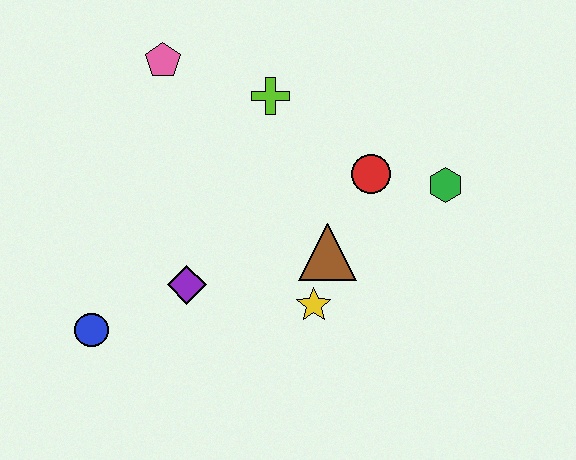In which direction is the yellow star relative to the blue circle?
The yellow star is to the right of the blue circle.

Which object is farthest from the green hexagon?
The blue circle is farthest from the green hexagon.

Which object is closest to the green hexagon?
The red circle is closest to the green hexagon.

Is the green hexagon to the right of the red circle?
Yes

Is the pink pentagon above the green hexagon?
Yes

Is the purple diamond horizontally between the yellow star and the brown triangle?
No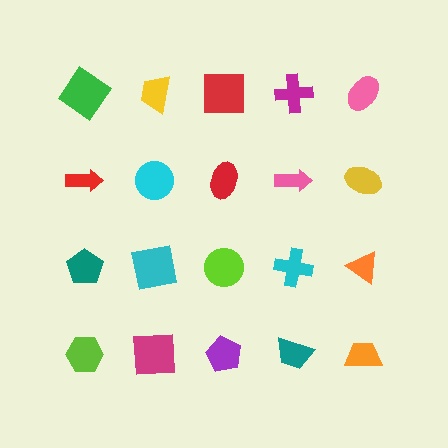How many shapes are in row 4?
5 shapes.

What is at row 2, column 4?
A pink arrow.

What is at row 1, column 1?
A green diamond.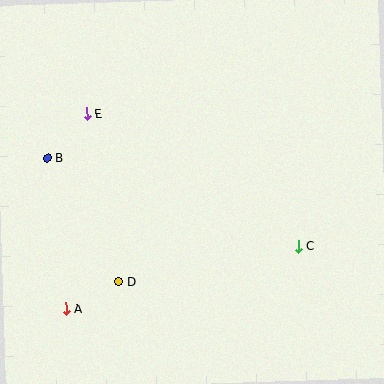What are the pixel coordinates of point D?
Point D is at (119, 282).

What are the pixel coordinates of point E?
Point E is at (87, 114).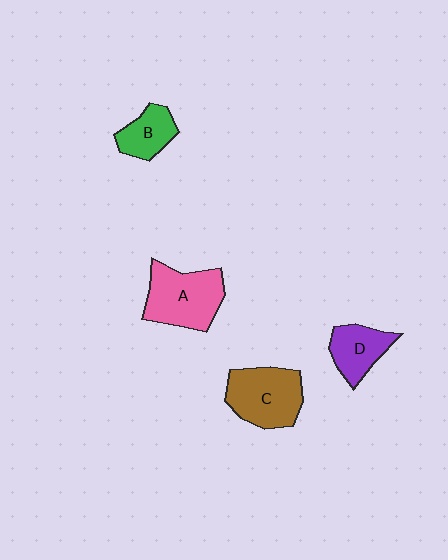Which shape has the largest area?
Shape A (pink).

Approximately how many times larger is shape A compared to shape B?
Approximately 1.8 times.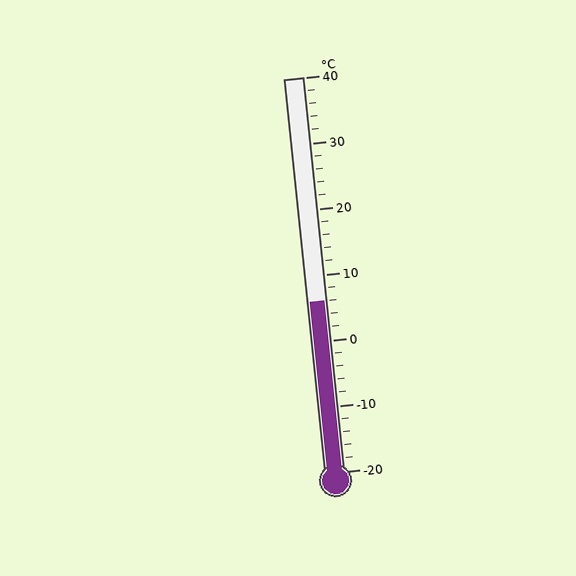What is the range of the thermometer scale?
The thermometer scale ranges from -20°C to 40°C.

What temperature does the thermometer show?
The thermometer shows approximately 6°C.